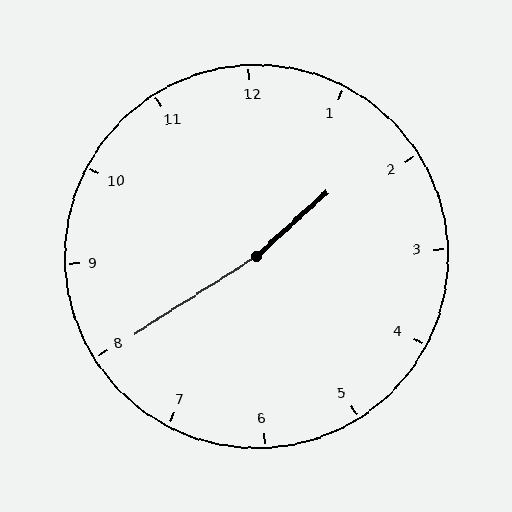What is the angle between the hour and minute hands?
Approximately 170 degrees.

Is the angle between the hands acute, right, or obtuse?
It is obtuse.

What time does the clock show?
1:40.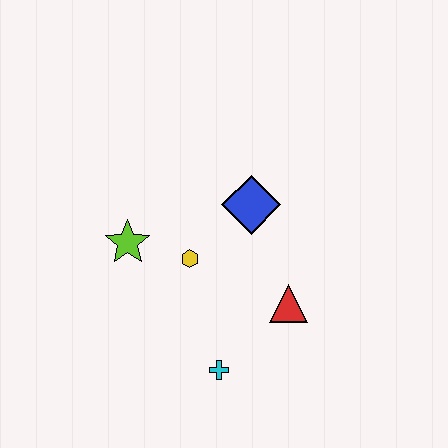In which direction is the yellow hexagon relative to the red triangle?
The yellow hexagon is to the left of the red triangle.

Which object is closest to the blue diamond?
The yellow hexagon is closest to the blue diamond.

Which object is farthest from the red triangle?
The lime star is farthest from the red triangle.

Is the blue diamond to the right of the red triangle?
No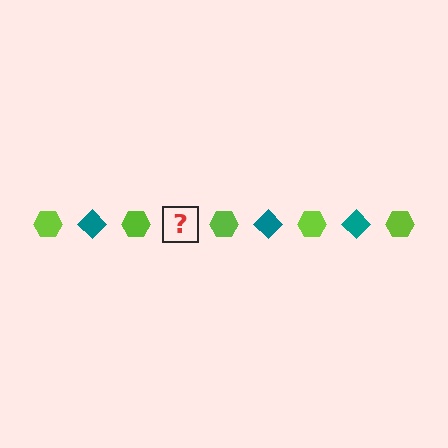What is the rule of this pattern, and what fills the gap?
The rule is that the pattern alternates between lime hexagon and teal diamond. The gap should be filled with a teal diamond.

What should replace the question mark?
The question mark should be replaced with a teal diamond.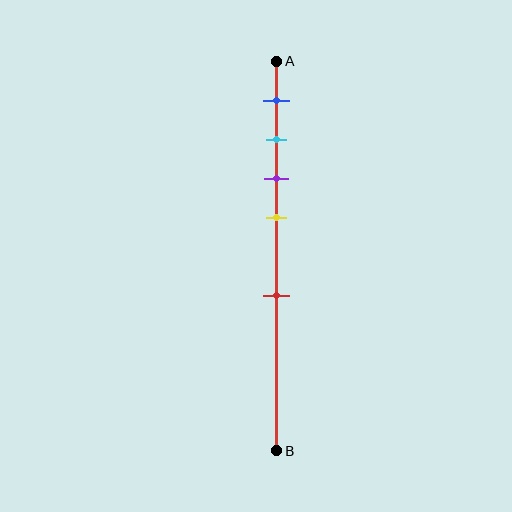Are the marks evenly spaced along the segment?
No, the marks are not evenly spaced.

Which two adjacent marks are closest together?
The cyan and purple marks are the closest adjacent pair.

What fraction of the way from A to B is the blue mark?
The blue mark is approximately 10% (0.1) of the way from A to B.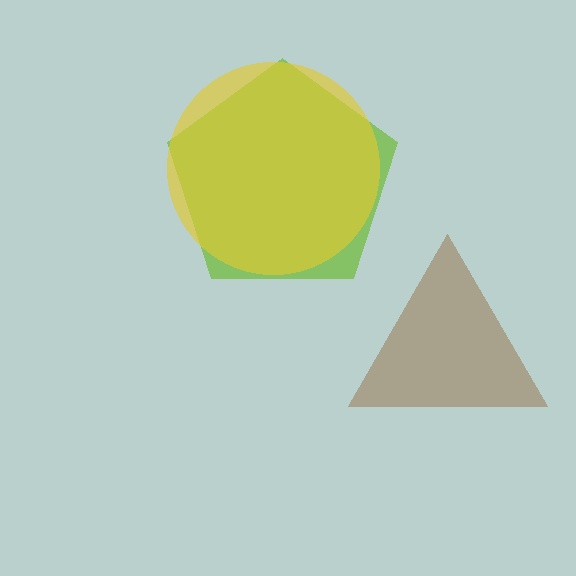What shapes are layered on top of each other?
The layered shapes are: a brown triangle, a lime pentagon, a yellow circle.